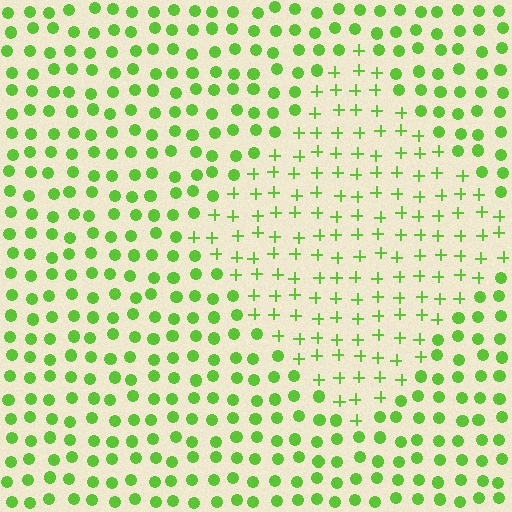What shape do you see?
I see a diamond.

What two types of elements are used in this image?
The image uses plus signs inside the diamond region and circles outside it.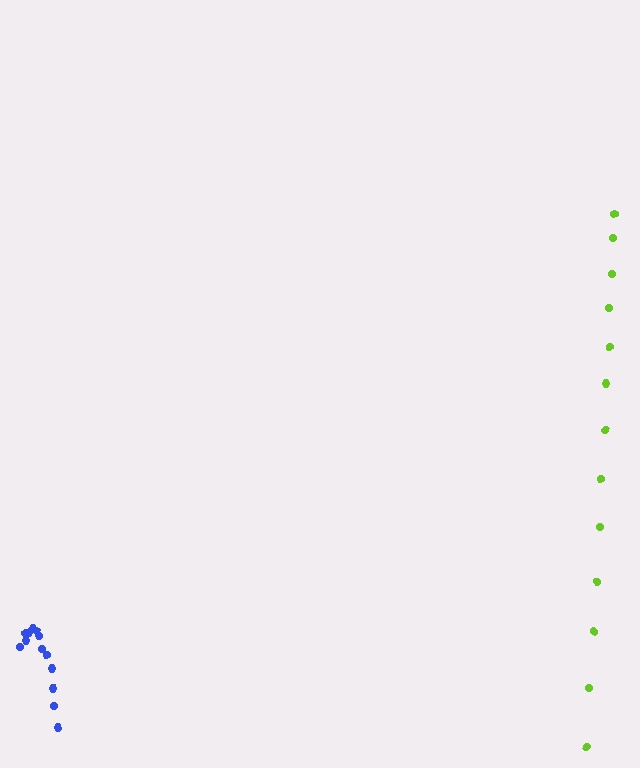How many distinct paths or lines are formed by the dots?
There are 2 distinct paths.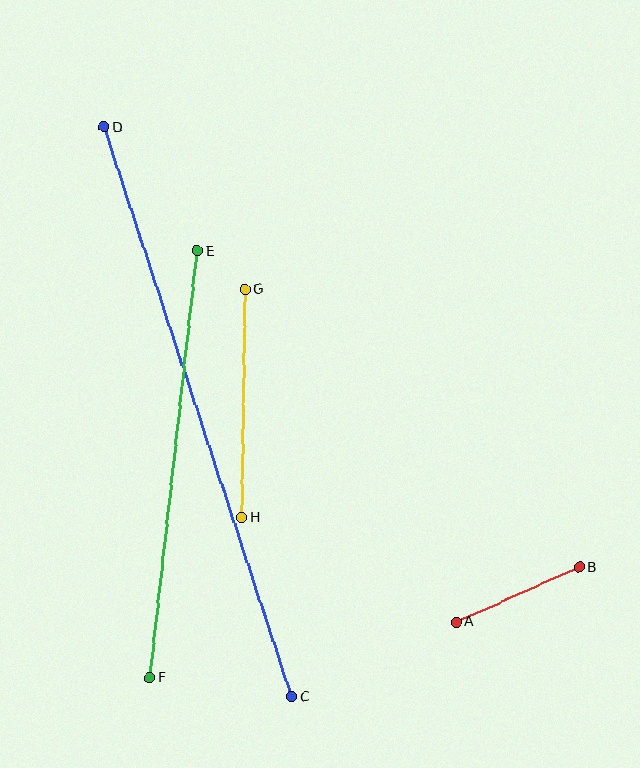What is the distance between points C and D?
The distance is approximately 599 pixels.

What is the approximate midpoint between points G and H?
The midpoint is at approximately (243, 403) pixels.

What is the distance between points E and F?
The distance is approximately 430 pixels.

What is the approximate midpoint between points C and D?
The midpoint is at approximately (198, 412) pixels.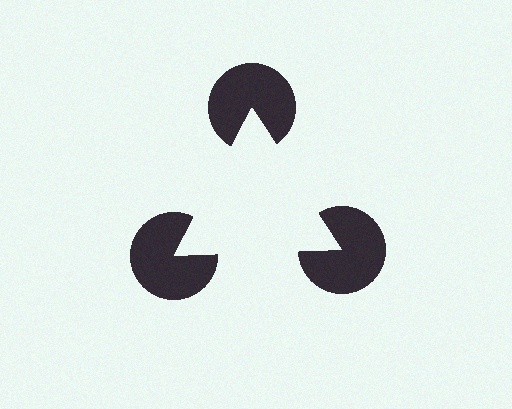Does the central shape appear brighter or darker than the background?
It typically appears slightly brighter than the background, even though no actual brightness change is drawn.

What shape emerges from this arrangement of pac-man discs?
An illusory triangle — its edges are inferred from the aligned wedge cuts in the pac-man discs, not physically drawn.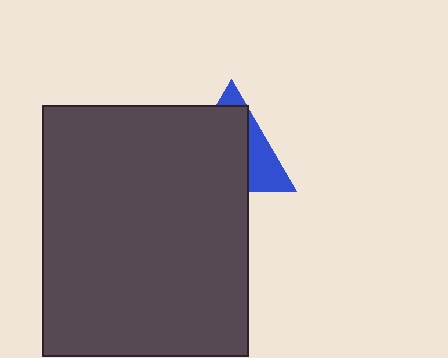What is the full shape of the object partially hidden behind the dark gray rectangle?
The partially hidden object is a blue triangle.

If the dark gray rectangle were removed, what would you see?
You would see the complete blue triangle.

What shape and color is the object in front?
The object in front is a dark gray rectangle.